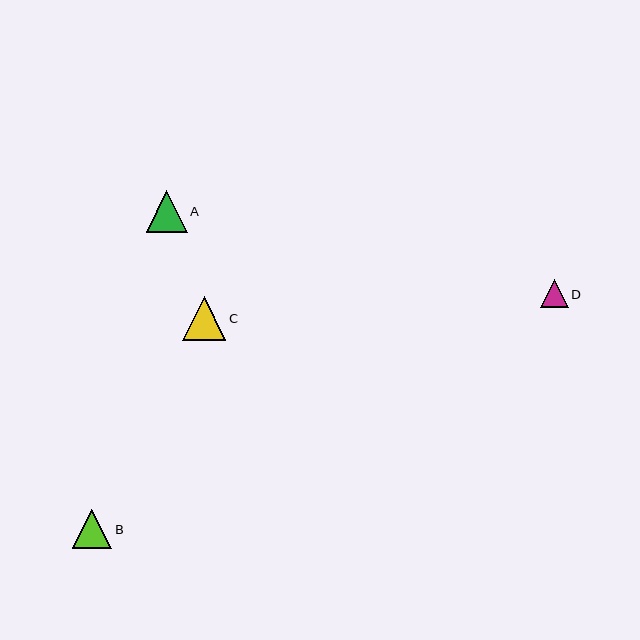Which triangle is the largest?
Triangle C is the largest with a size of approximately 43 pixels.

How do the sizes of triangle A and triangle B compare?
Triangle A and triangle B are approximately the same size.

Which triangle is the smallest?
Triangle D is the smallest with a size of approximately 28 pixels.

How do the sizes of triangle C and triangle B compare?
Triangle C and triangle B are approximately the same size.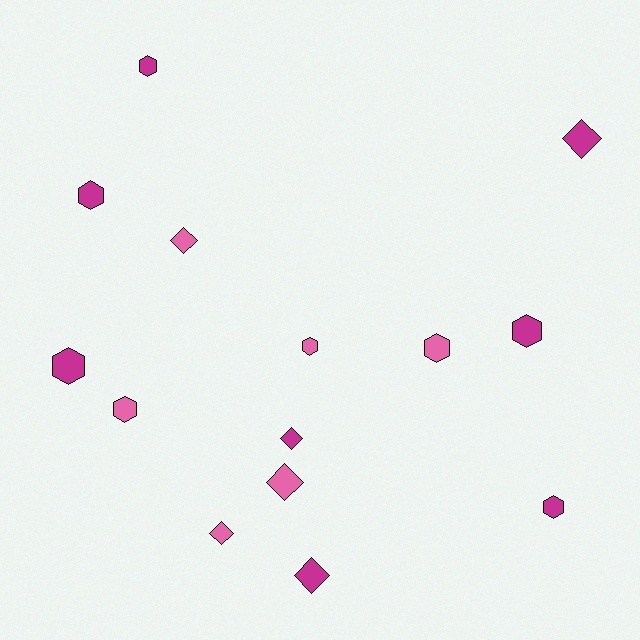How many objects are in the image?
There are 14 objects.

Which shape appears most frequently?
Hexagon, with 8 objects.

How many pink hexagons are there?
There are 3 pink hexagons.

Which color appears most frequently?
Magenta, with 8 objects.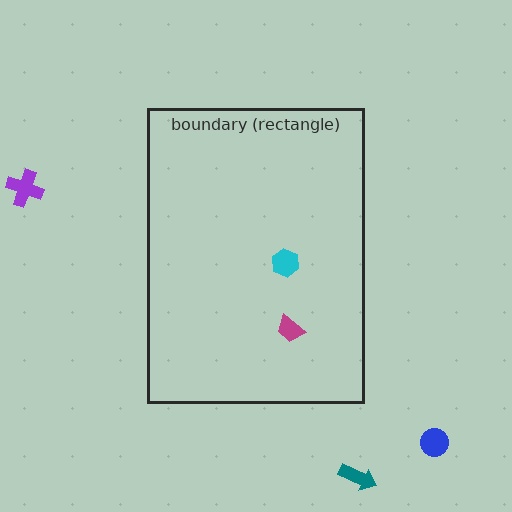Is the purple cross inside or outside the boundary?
Outside.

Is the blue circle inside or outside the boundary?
Outside.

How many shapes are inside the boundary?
2 inside, 3 outside.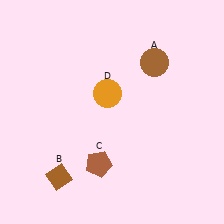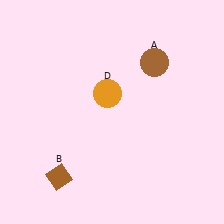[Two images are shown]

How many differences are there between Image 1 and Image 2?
There is 1 difference between the two images.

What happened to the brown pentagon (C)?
The brown pentagon (C) was removed in Image 2. It was in the bottom-left area of Image 1.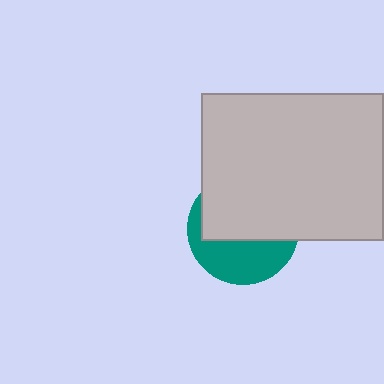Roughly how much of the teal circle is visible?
A small part of it is visible (roughly 41%).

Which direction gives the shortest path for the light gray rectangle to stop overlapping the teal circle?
Moving up gives the shortest separation.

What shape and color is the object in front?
The object in front is a light gray rectangle.